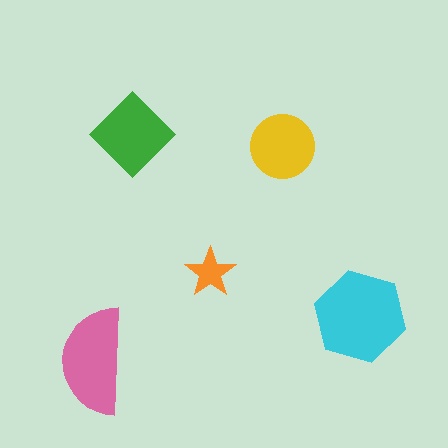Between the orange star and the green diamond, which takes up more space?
The green diamond.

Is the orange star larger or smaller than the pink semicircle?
Smaller.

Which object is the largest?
The cyan hexagon.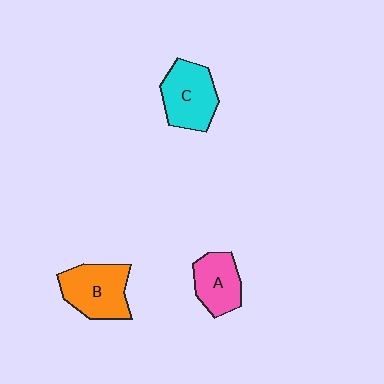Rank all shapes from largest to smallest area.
From largest to smallest: B (orange), C (cyan), A (pink).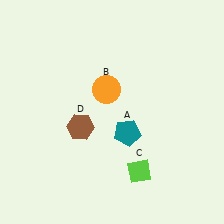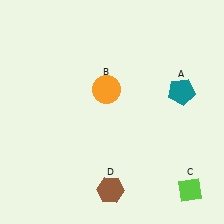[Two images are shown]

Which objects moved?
The objects that moved are: the teal pentagon (A), the lime diamond (C), the brown hexagon (D).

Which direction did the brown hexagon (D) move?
The brown hexagon (D) moved down.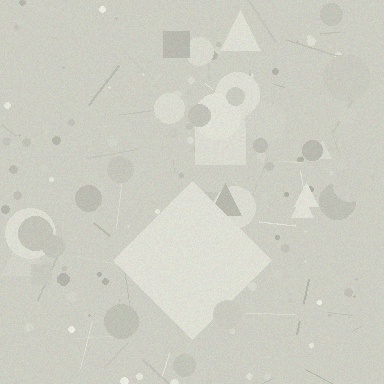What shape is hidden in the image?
A diamond is hidden in the image.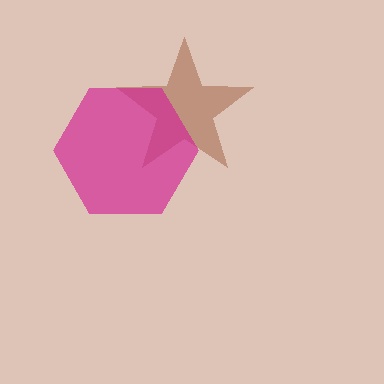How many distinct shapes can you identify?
There are 2 distinct shapes: a brown star, a magenta hexagon.